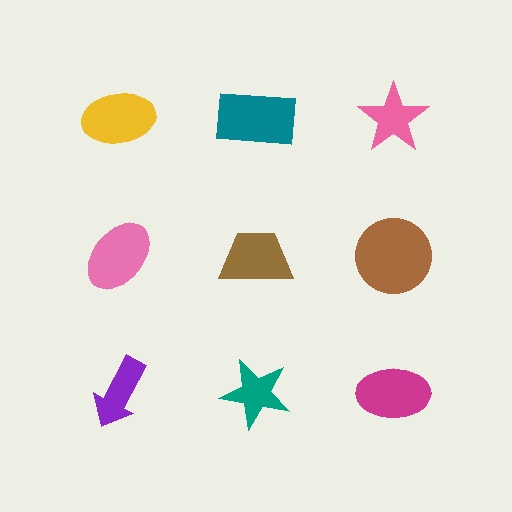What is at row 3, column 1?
A purple arrow.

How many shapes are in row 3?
3 shapes.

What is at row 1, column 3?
A pink star.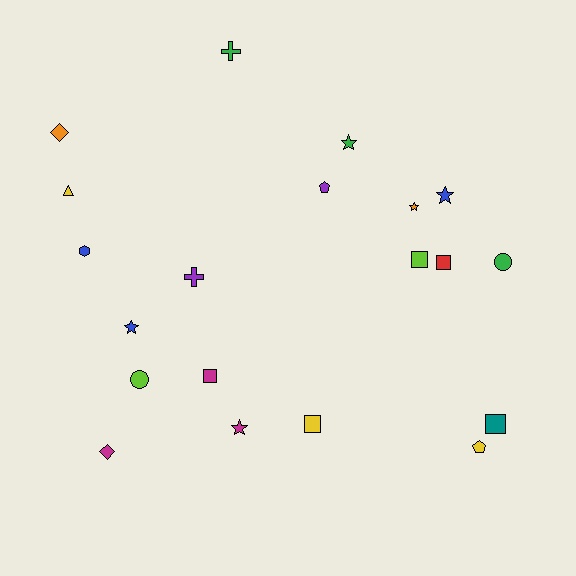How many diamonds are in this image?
There are 2 diamonds.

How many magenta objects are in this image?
There are 3 magenta objects.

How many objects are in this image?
There are 20 objects.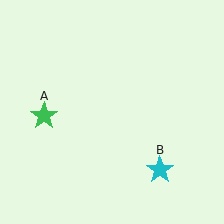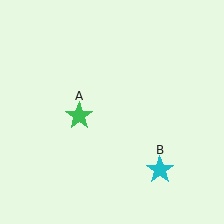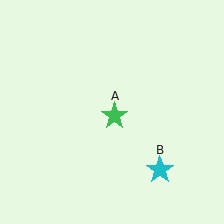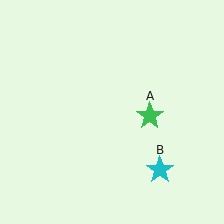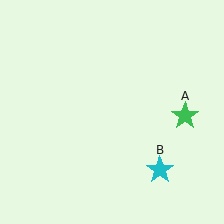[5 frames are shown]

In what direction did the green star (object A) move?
The green star (object A) moved right.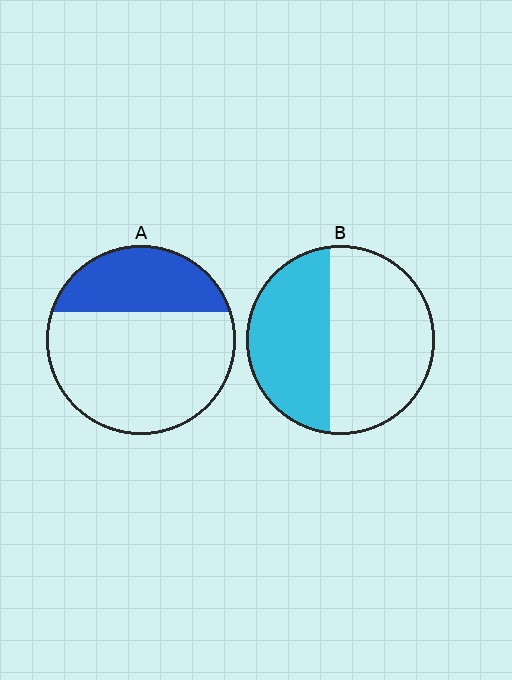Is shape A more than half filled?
No.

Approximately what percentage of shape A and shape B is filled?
A is approximately 30% and B is approximately 45%.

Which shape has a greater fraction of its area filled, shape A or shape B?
Shape B.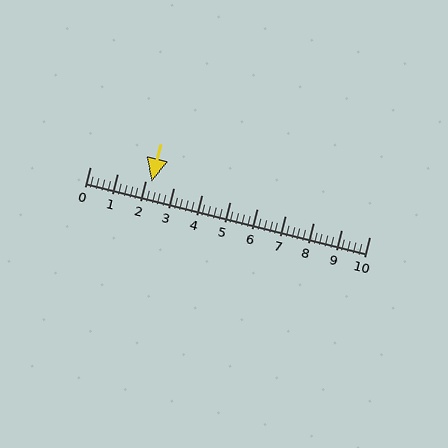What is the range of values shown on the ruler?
The ruler shows values from 0 to 10.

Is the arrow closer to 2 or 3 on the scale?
The arrow is closer to 2.